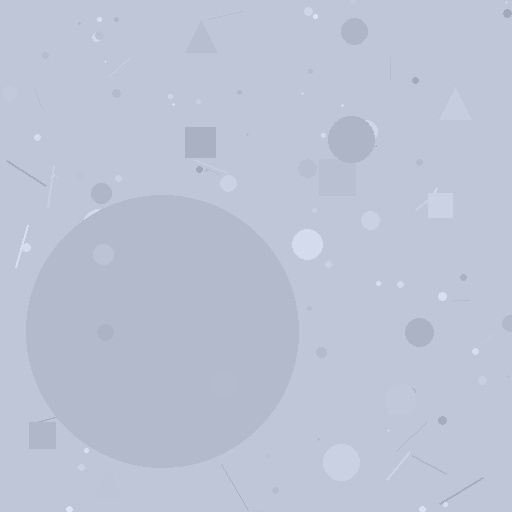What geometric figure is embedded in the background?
A circle is embedded in the background.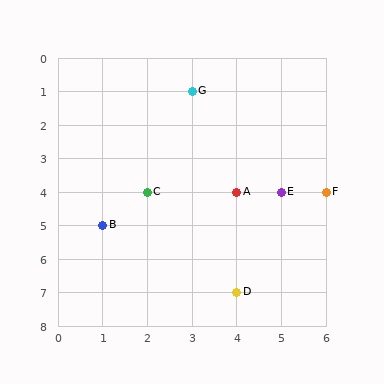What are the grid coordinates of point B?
Point B is at grid coordinates (1, 5).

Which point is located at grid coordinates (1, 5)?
Point B is at (1, 5).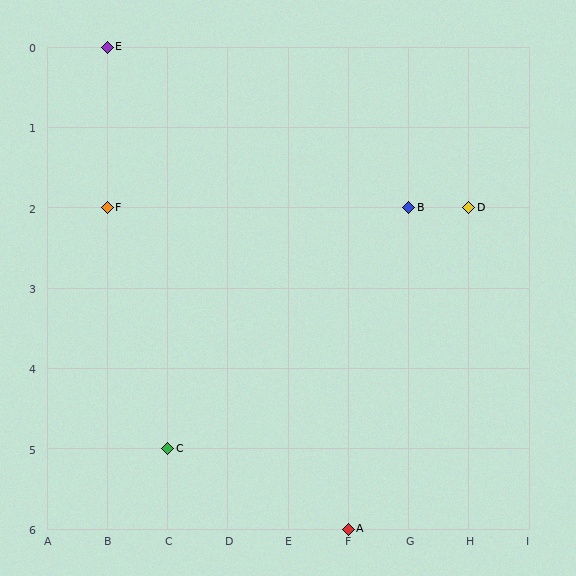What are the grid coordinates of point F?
Point F is at grid coordinates (B, 2).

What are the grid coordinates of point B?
Point B is at grid coordinates (G, 2).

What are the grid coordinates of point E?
Point E is at grid coordinates (B, 0).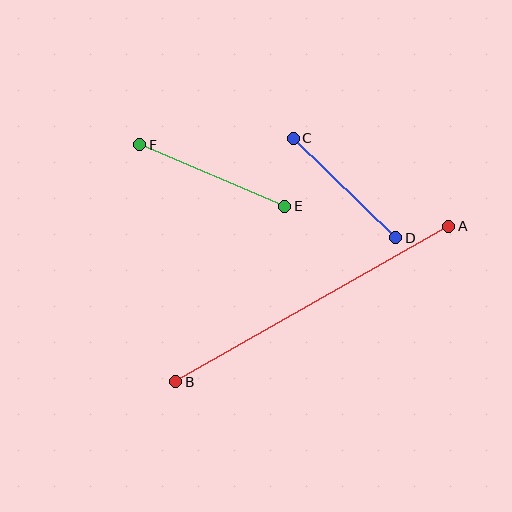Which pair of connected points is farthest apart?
Points A and B are farthest apart.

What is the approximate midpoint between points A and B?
The midpoint is at approximately (312, 304) pixels.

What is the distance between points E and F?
The distance is approximately 157 pixels.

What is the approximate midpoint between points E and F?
The midpoint is at approximately (212, 175) pixels.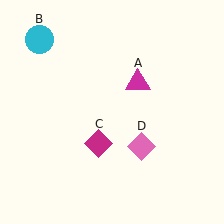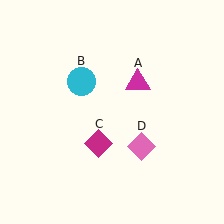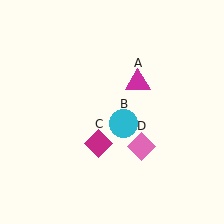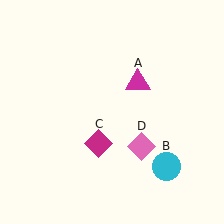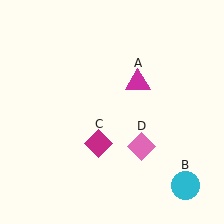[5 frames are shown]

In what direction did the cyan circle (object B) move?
The cyan circle (object B) moved down and to the right.